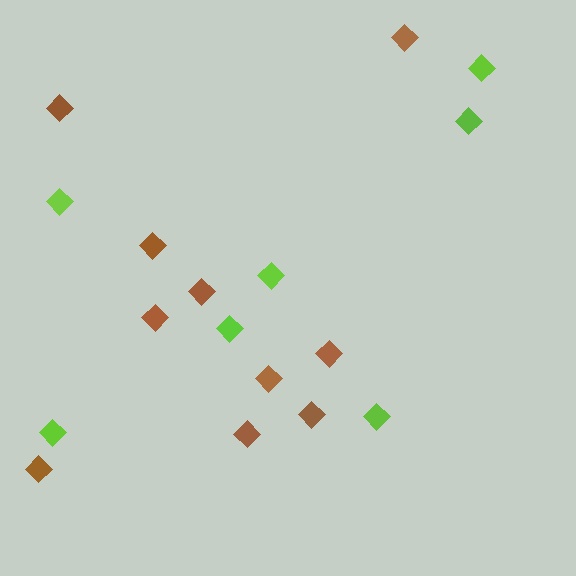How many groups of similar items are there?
There are 2 groups: one group of brown diamonds (10) and one group of lime diamonds (7).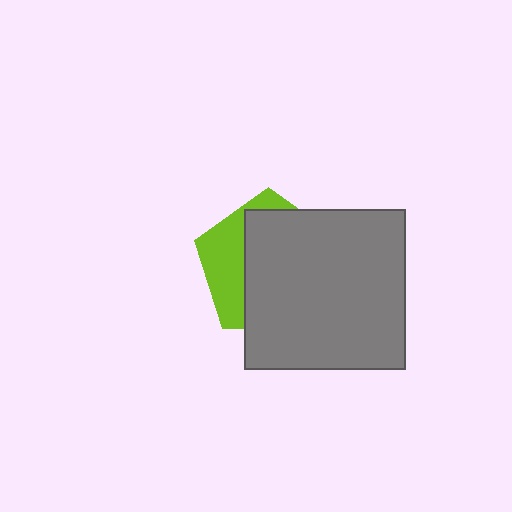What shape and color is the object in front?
The object in front is a gray square.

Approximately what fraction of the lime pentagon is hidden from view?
Roughly 68% of the lime pentagon is hidden behind the gray square.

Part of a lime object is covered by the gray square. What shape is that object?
It is a pentagon.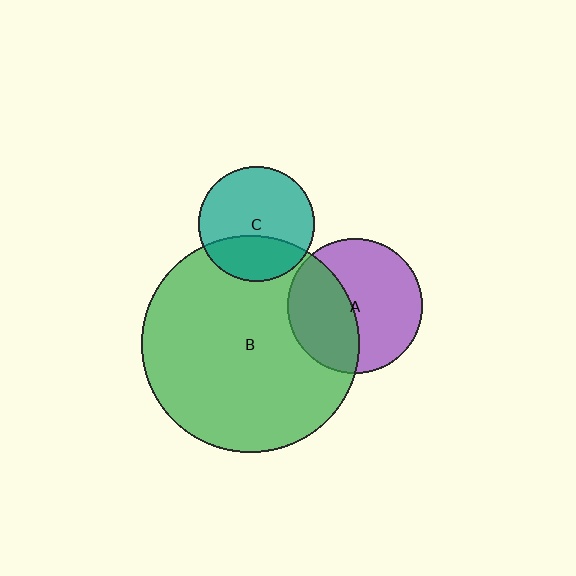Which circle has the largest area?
Circle B (green).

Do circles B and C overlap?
Yes.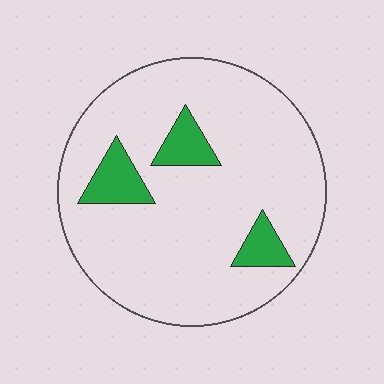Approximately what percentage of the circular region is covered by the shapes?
Approximately 10%.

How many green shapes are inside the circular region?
3.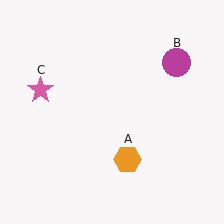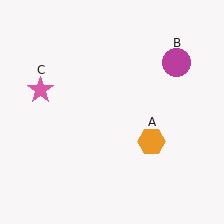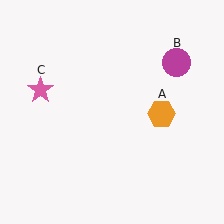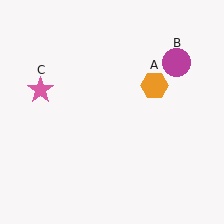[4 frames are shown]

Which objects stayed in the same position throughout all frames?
Magenta circle (object B) and pink star (object C) remained stationary.